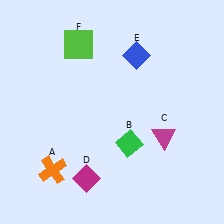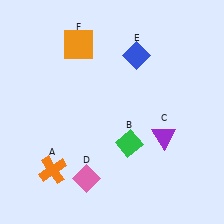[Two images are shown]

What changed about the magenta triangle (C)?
In Image 1, C is magenta. In Image 2, it changed to purple.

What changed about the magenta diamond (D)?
In Image 1, D is magenta. In Image 2, it changed to pink.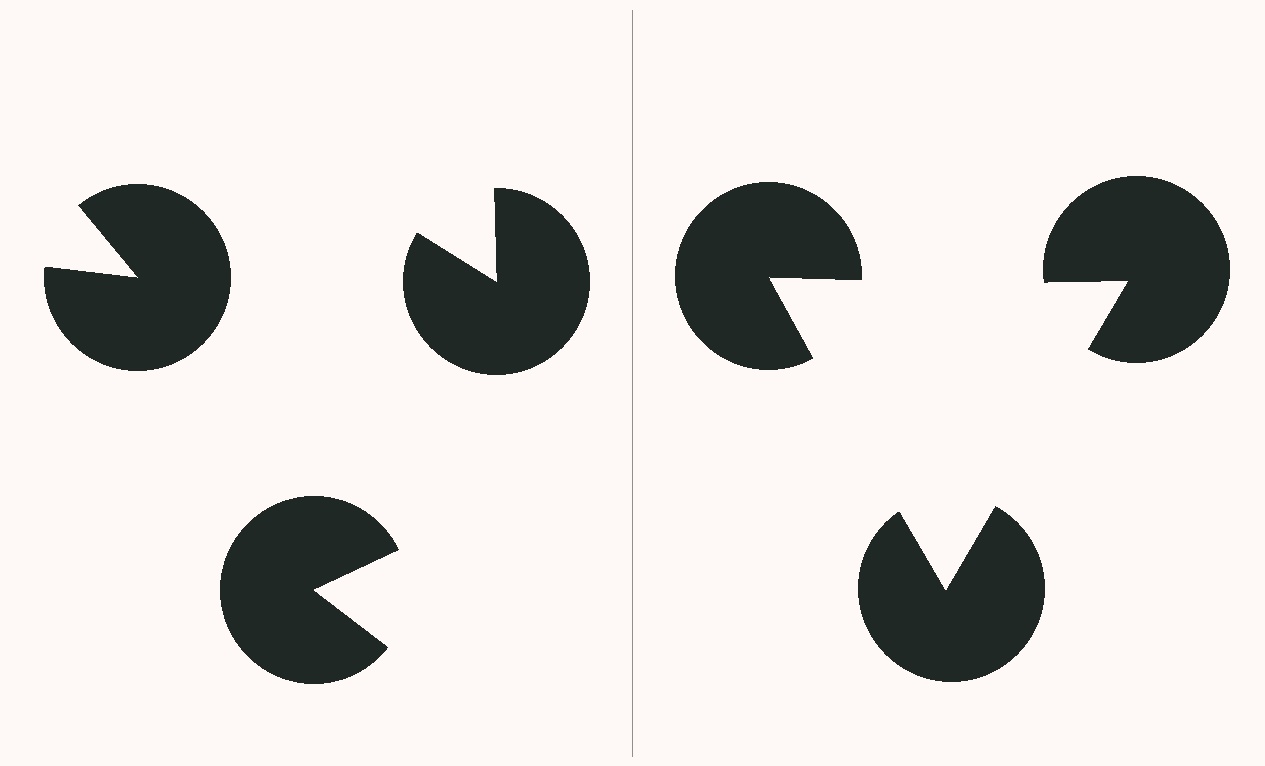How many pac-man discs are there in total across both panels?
6 — 3 on each side.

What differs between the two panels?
The pac-man discs are positioned identically on both sides; only the wedge orientations differ. On the right they align to a triangle; on the left they are misaligned.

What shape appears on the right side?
An illusory triangle.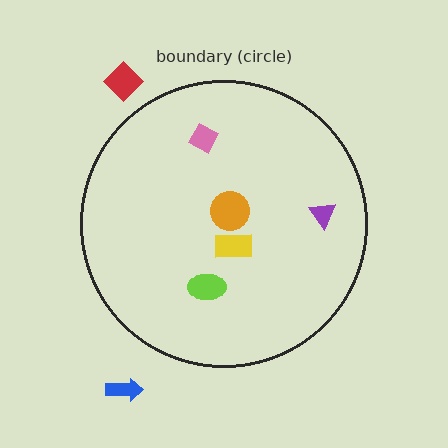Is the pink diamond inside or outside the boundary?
Inside.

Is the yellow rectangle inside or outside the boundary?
Inside.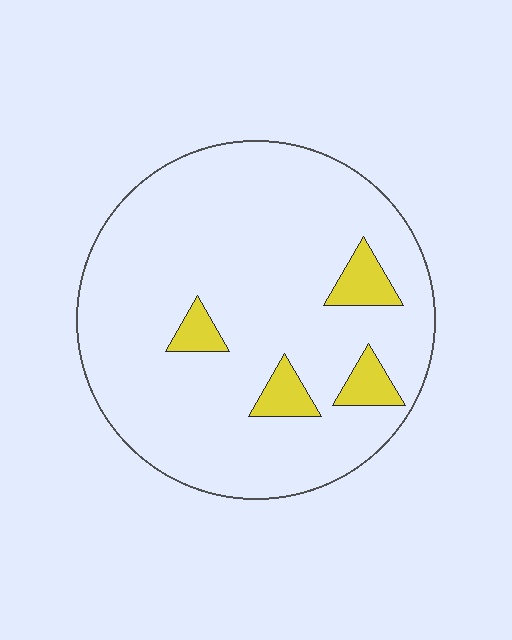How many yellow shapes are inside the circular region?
4.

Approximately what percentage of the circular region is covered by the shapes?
Approximately 10%.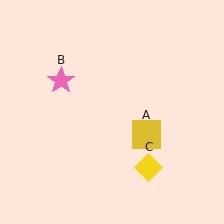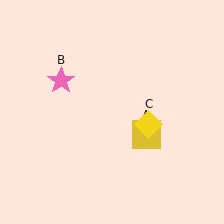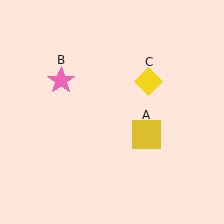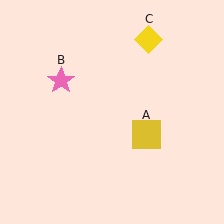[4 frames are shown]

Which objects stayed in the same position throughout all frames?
Yellow square (object A) and pink star (object B) remained stationary.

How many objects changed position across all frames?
1 object changed position: yellow diamond (object C).